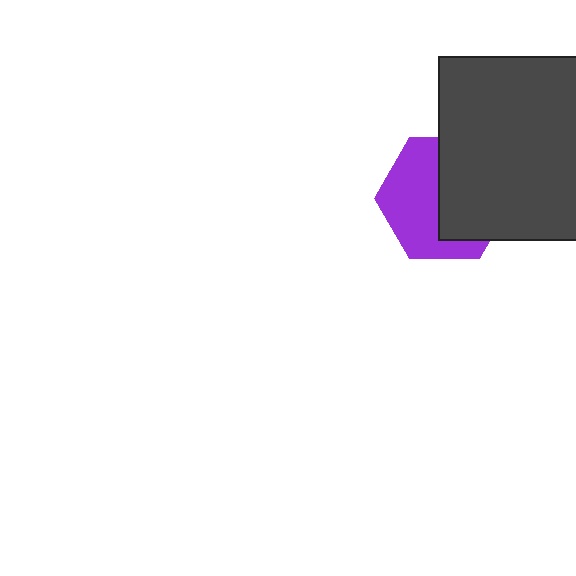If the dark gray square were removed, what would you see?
You would see the complete purple hexagon.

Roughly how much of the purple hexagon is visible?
About half of it is visible (roughly 50%).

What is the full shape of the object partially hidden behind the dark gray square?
The partially hidden object is a purple hexagon.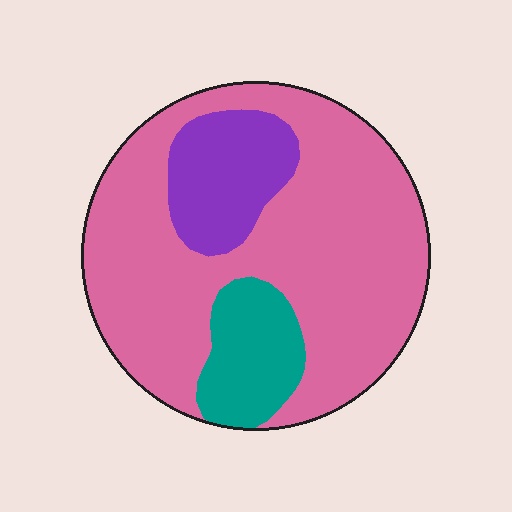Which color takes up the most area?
Pink, at roughly 70%.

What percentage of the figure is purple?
Purple covers about 15% of the figure.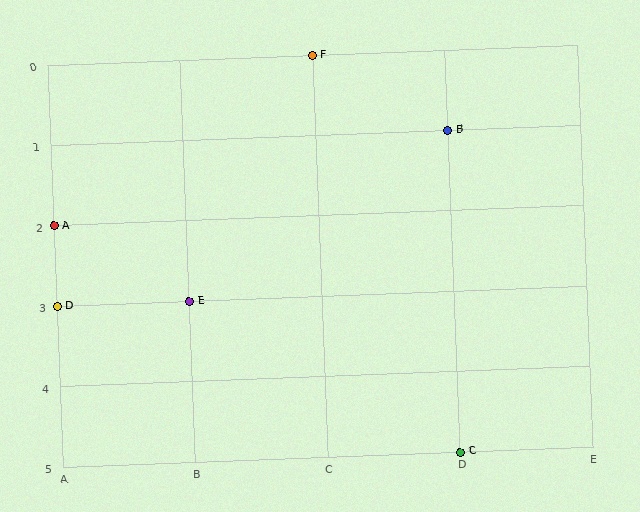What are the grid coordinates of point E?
Point E is at grid coordinates (B, 3).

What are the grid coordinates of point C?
Point C is at grid coordinates (D, 5).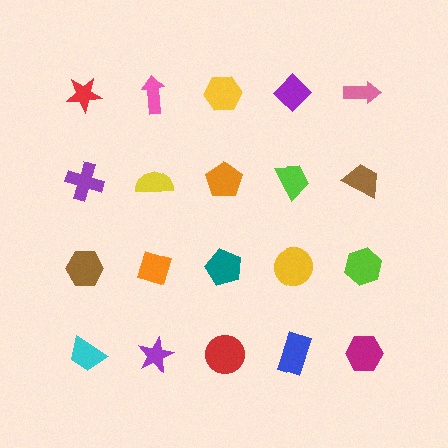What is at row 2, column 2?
A yellow semicircle.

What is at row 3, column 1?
A brown hexagon.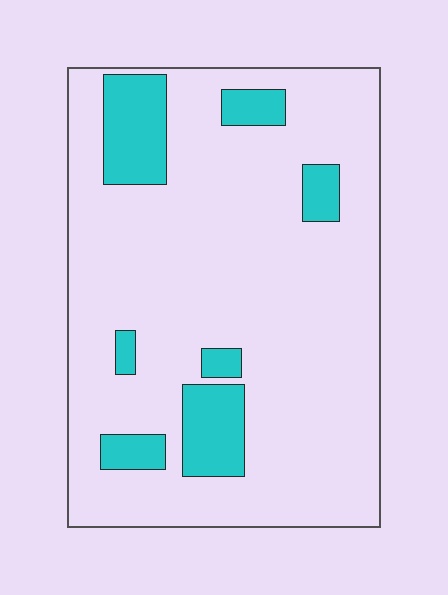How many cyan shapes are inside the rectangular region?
7.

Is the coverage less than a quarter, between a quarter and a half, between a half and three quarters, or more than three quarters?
Less than a quarter.